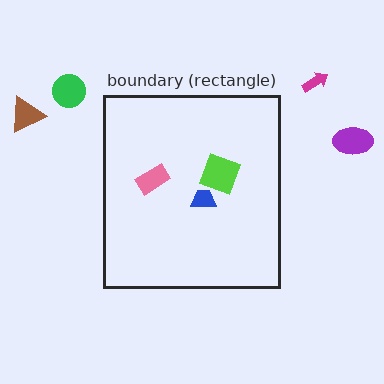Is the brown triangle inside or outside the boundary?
Outside.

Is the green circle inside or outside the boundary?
Outside.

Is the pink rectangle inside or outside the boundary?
Inside.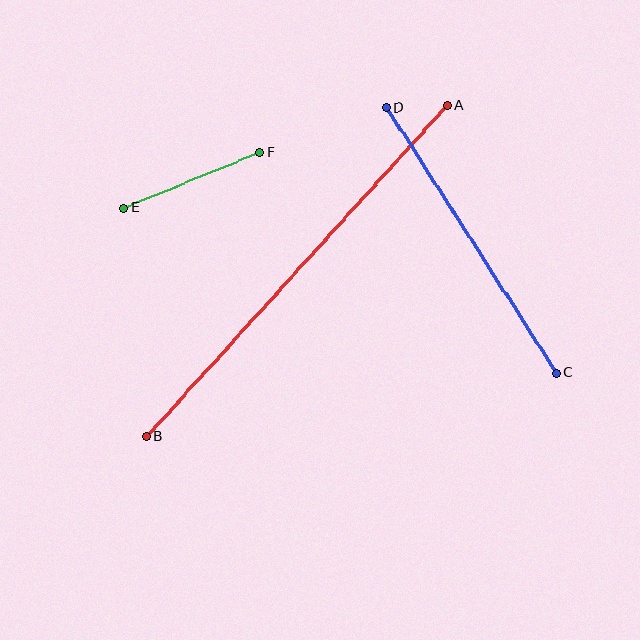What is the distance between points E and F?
The distance is approximately 147 pixels.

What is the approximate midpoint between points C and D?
The midpoint is at approximately (471, 240) pixels.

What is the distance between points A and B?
The distance is approximately 447 pixels.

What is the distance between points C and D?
The distance is approximately 315 pixels.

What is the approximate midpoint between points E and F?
The midpoint is at approximately (192, 180) pixels.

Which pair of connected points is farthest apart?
Points A and B are farthest apart.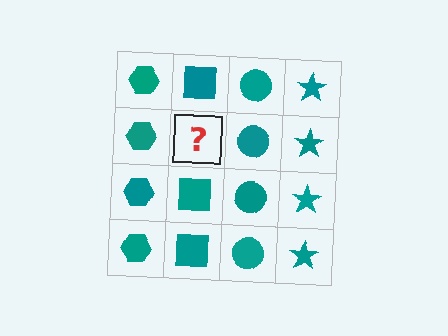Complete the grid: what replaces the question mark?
The question mark should be replaced with a teal square.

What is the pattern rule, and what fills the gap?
The rule is that each column has a consistent shape. The gap should be filled with a teal square.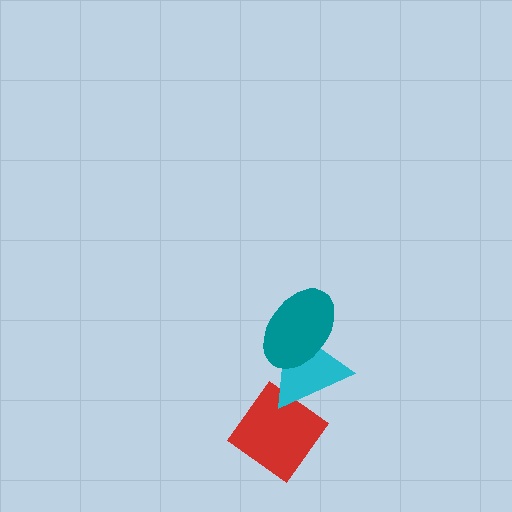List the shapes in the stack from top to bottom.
From top to bottom: the teal ellipse, the cyan triangle, the red diamond.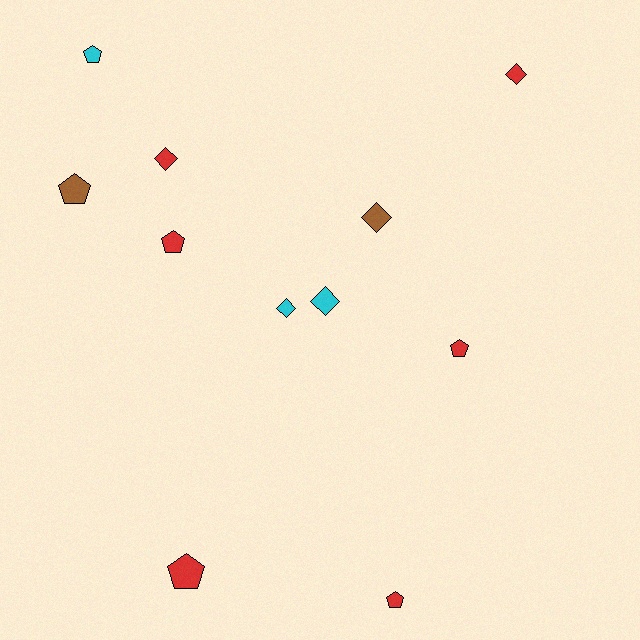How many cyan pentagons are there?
There is 1 cyan pentagon.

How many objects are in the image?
There are 11 objects.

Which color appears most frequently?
Red, with 6 objects.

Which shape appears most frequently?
Pentagon, with 6 objects.